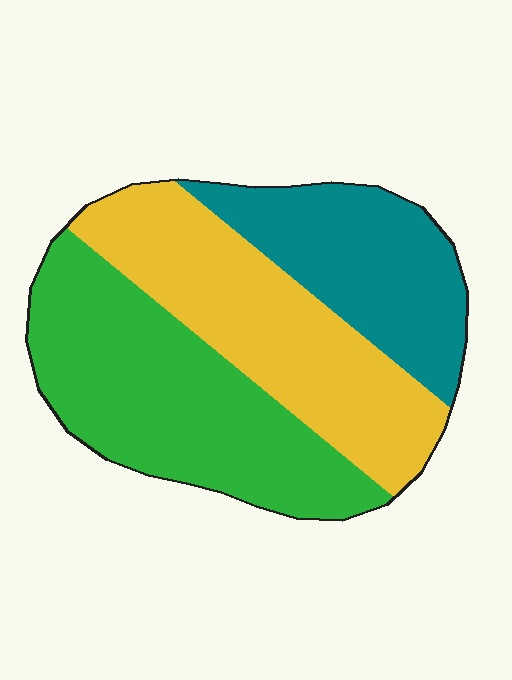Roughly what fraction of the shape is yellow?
Yellow takes up about one third (1/3) of the shape.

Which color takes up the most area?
Green, at roughly 40%.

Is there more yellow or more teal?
Yellow.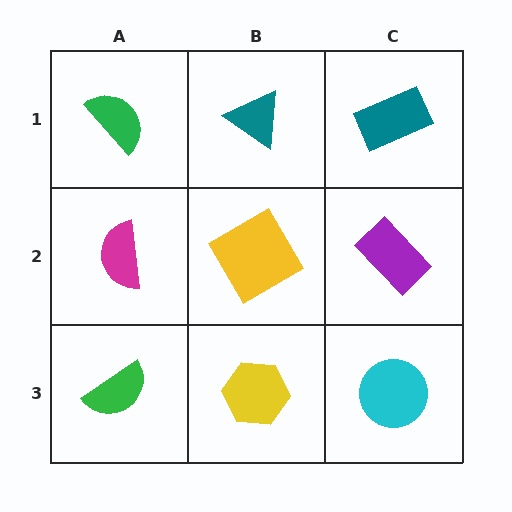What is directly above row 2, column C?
A teal rectangle.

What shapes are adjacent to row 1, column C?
A purple rectangle (row 2, column C), a teal triangle (row 1, column B).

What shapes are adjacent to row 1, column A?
A magenta semicircle (row 2, column A), a teal triangle (row 1, column B).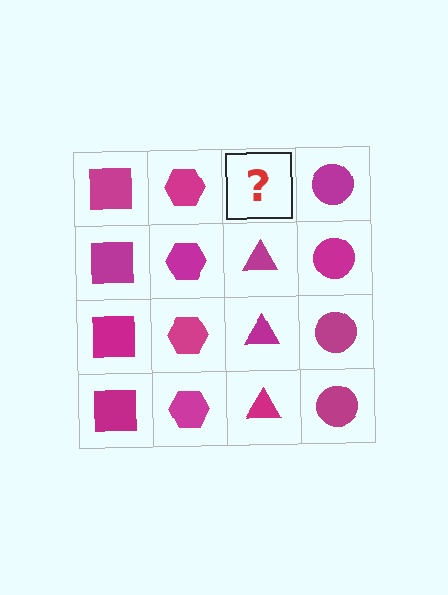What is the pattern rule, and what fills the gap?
The rule is that each column has a consistent shape. The gap should be filled with a magenta triangle.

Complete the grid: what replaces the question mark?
The question mark should be replaced with a magenta triangle.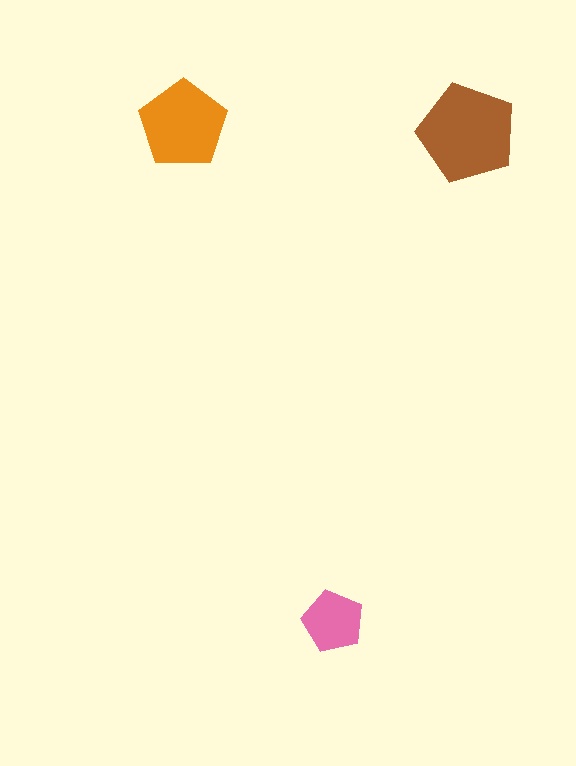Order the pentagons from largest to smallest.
the brown one, the orange one, the pink one.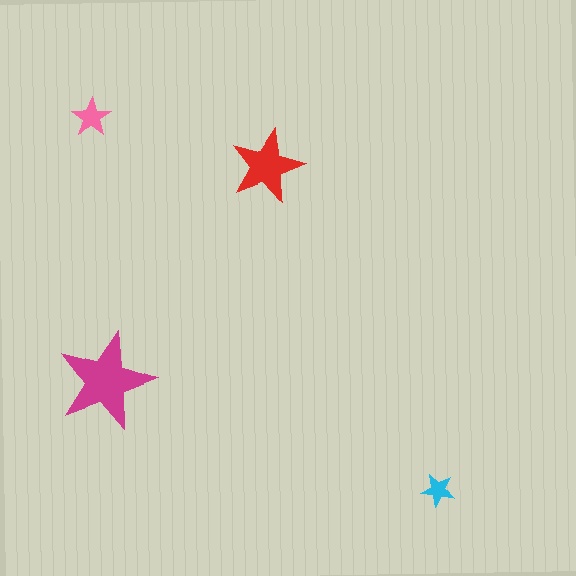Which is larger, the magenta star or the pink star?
The magenta one.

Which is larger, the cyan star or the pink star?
The pink one.